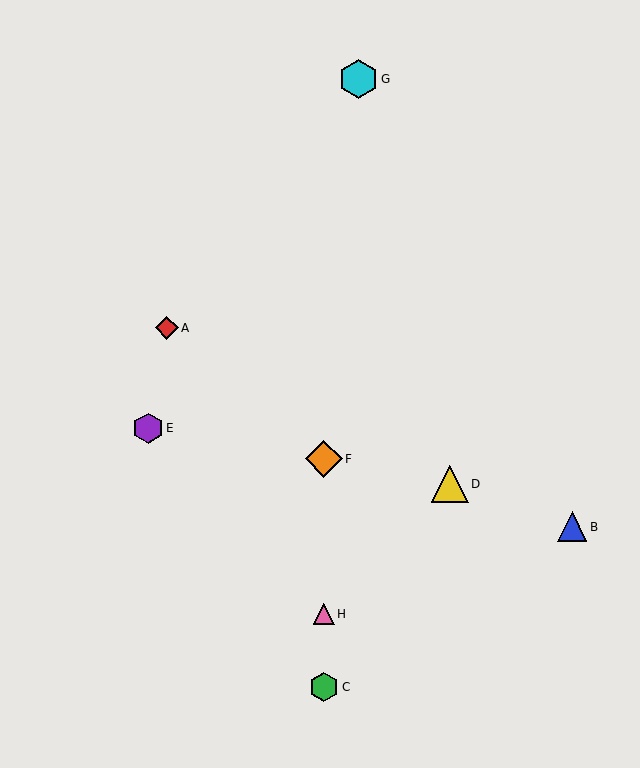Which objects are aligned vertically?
Objects C, F, H are aligned vertically.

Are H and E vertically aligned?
No, H is at x≈324 and E is at x≈148.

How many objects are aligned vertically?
3 objects (C, F, H) are aligned vertically.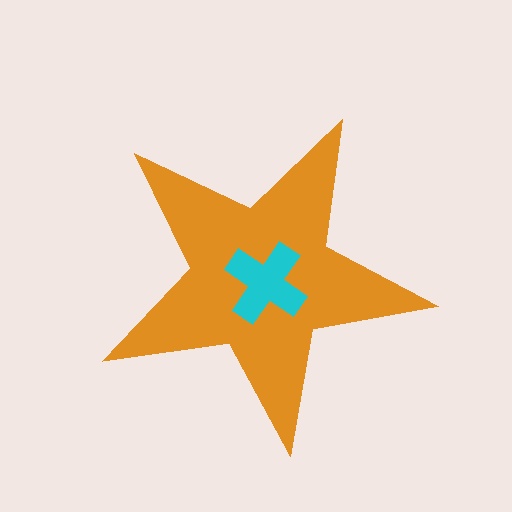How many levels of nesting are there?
2.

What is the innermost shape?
The cyan cross.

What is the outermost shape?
The orange star.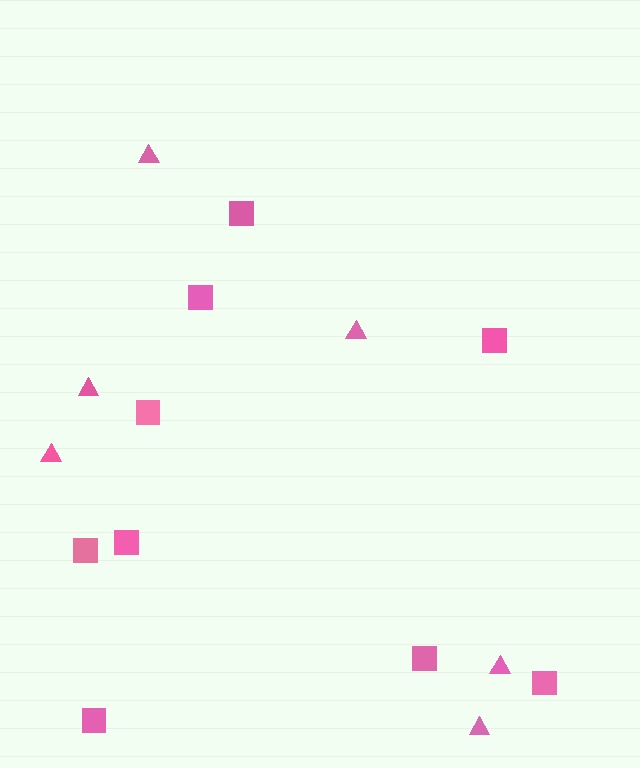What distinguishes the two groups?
There are 2 groups: one group of squares (9) and one group of triangles (6).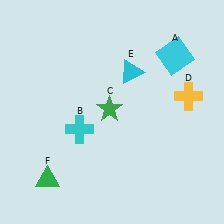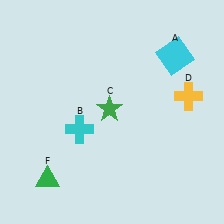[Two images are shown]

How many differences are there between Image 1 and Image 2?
There is 1 difference between the two images.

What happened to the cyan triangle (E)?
The cyan triangle (E) was removed in Image 2. It was in the top-right area of Image 1.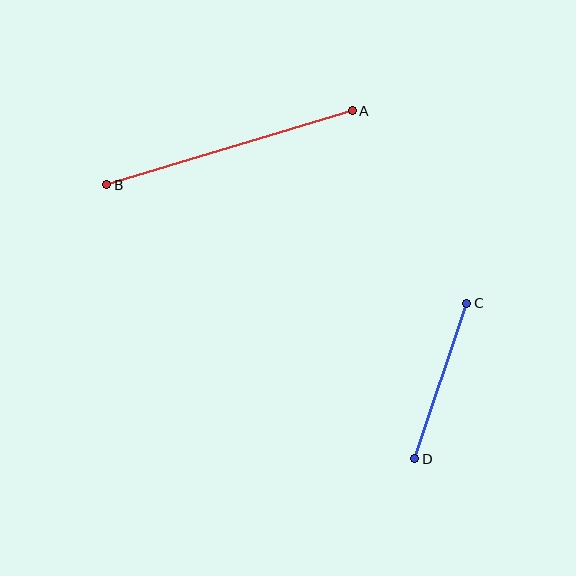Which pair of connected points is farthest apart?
Points A and B are farthest apart.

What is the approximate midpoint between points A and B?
The midpoint is at approximately (230, 148) pixels.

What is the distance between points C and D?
The distance is approximately 164 pixels.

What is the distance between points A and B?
The distance is approximately 256 pixels.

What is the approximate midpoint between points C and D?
The midpoint is at approximately (441, 381) pixels.